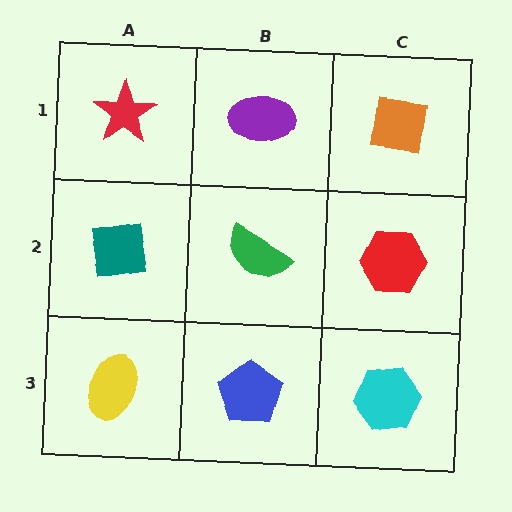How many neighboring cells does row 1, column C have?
2.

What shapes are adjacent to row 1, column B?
A green semicircle (row 2, column B), a red star (row 1, column A), an orange square (row 1, column C).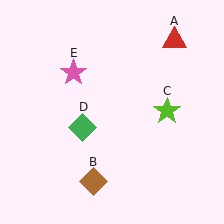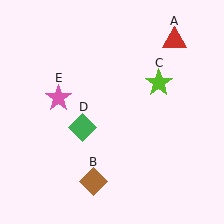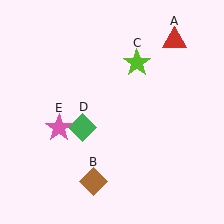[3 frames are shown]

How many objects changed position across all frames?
2 objects changed position: lime star (object C), pink star (object E).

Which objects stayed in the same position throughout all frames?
Red triangle (object A) and brown diamond (object B) and green diamond (object D) remained stationary.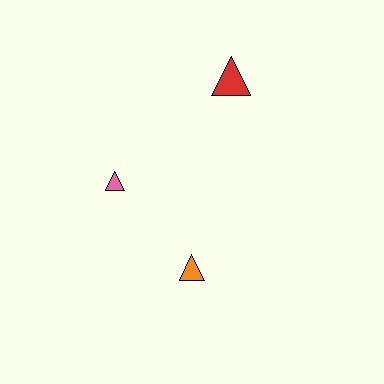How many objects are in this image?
There are 3 objects.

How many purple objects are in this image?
There are no purple objects.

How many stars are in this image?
There are no stars.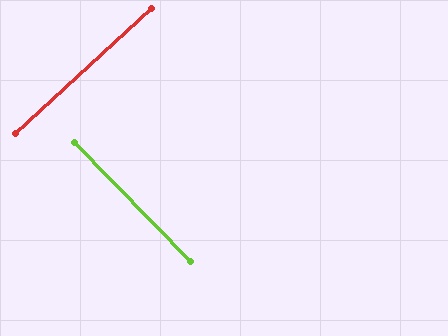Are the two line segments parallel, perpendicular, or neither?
Perpendicular — they meet at approximately 88°.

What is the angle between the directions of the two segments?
Approximately 88 degrees.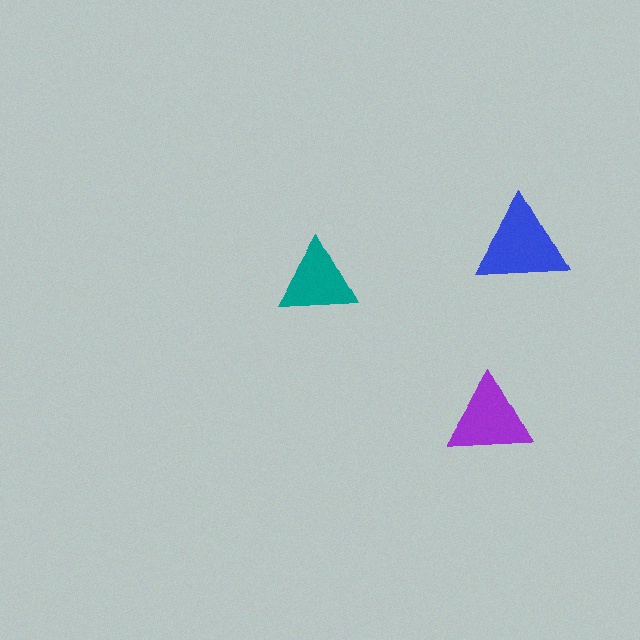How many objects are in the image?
There are 3 objects in the image.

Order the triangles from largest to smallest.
the blue one, the purple one, the teal one.